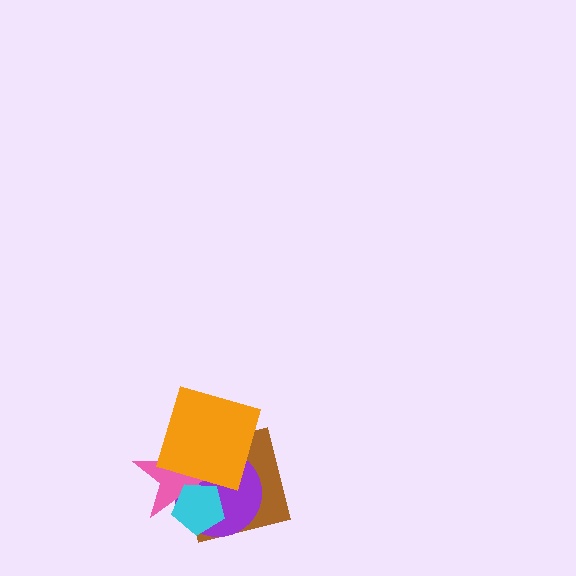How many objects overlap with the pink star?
4 objects overlap with the pink star.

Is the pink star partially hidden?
Yes, it is partially covered by another shape.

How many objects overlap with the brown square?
4 objects overlap with the brown square.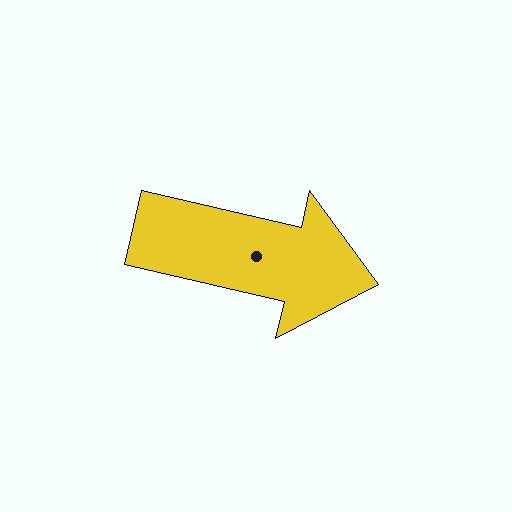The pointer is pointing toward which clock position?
Roughly 3 o'clock.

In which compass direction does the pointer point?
East.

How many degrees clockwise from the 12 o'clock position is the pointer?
Approximately 103 degrees.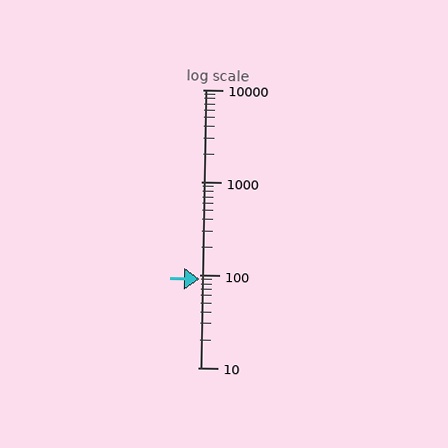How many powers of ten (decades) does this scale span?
The scale spans 3 decades, from 10 to 10000.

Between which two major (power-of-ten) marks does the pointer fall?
The pointer is between 10 and 100.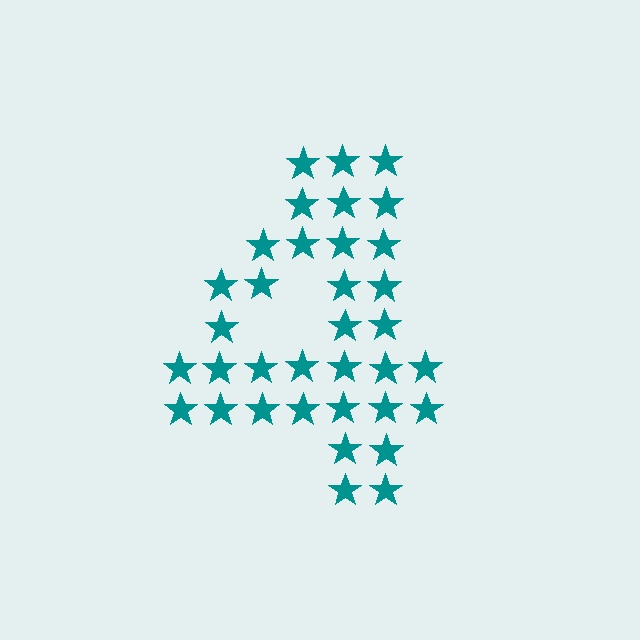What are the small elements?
The small elements are stars.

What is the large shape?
The large shape is the digit 4.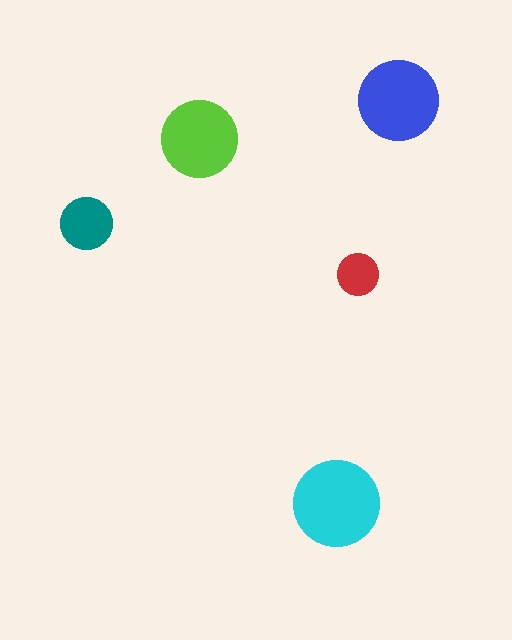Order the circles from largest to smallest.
the cyan one, the blue one, the lime one, the teal one, the red one.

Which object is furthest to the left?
The teal circle is leftmost.